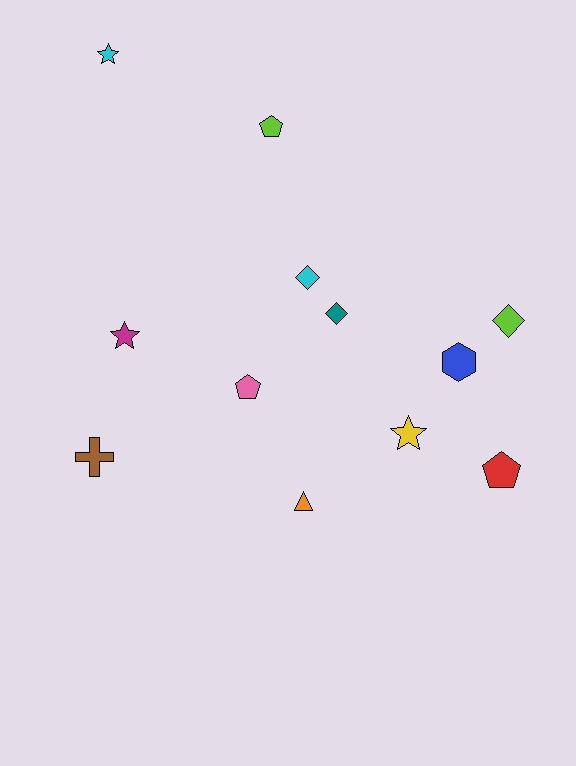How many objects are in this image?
There are 12 objects.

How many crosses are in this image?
There is 1 cross.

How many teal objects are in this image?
There is 1 teal object.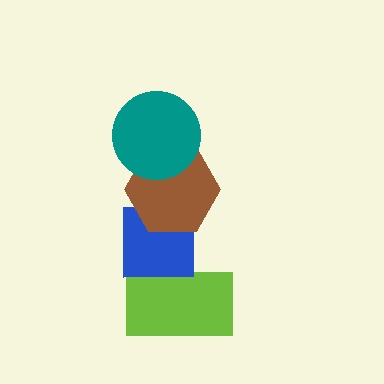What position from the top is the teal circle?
The teal circle is 1st from the top.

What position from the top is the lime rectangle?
The lime rectangle is 4th from the top.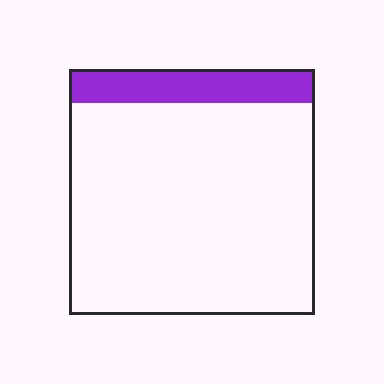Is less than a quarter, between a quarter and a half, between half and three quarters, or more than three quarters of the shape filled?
Less than a quarter.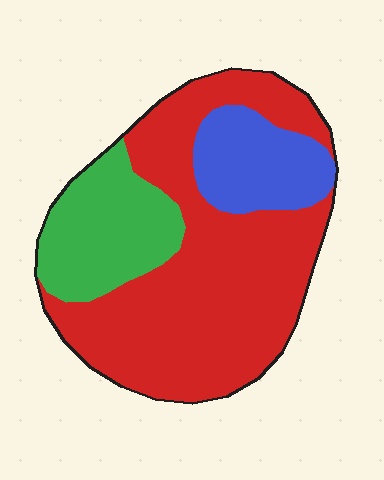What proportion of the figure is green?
Green takes up about one fifth (1/5) of the figure.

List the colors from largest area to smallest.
From largest to smallest: red, green, blue.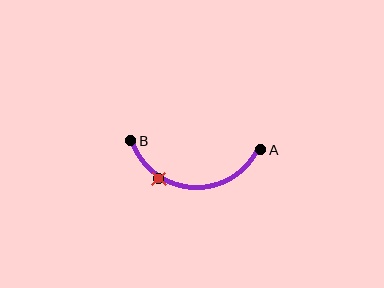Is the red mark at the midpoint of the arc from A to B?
No. The red mark lies on the arc but is closer to endpoint B. The arc midpoint would be at the point on the curve equidistant along the arc from both A and B.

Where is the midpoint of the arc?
The arc midpoint is the point on the curve farthest from the straight line joining A and B. It sits below that line.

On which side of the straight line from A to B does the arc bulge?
The arc bulges below the straight line connecting A and B.